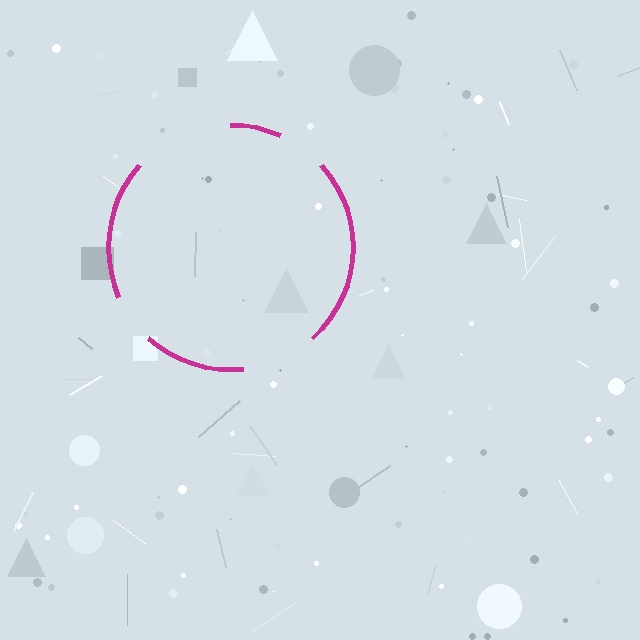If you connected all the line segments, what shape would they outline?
They would outline a circle.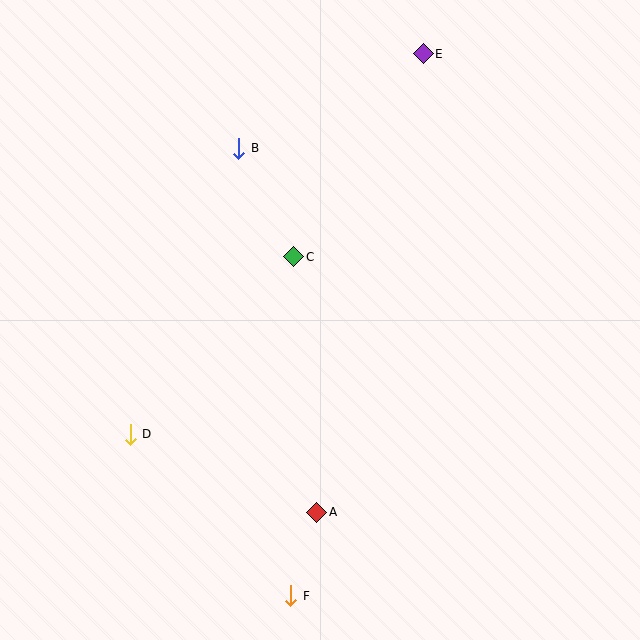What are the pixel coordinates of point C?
Point C is at (294, 257).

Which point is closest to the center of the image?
Point C at (294, 257) is closest to the center.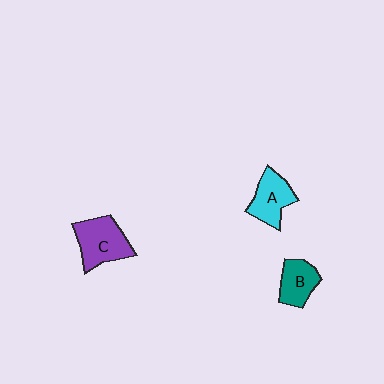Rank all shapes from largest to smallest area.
From largest to smallest: C (purple), A (cyan), B (teal).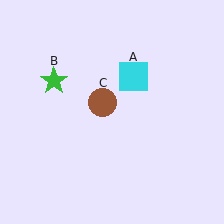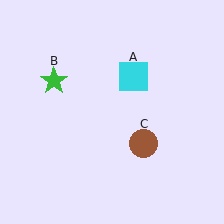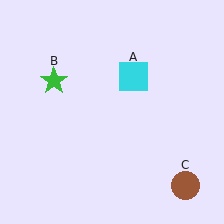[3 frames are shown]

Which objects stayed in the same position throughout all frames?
Cyan square (object A) and green star (object B) remained stationary.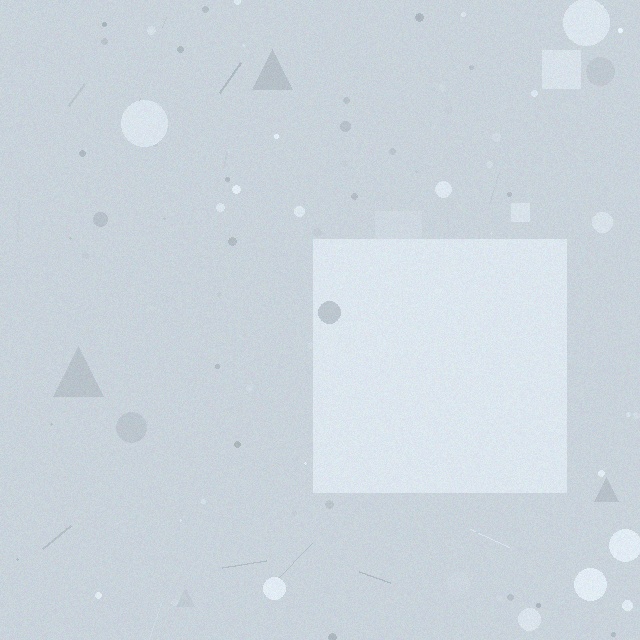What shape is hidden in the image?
A square is hidden in the image.